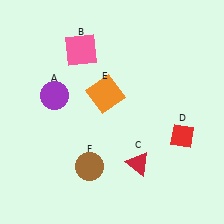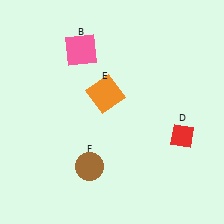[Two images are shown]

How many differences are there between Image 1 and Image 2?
There are 2 differences between the two images.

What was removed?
The red triangle (C), the purple circle (A) were removed in Image 2.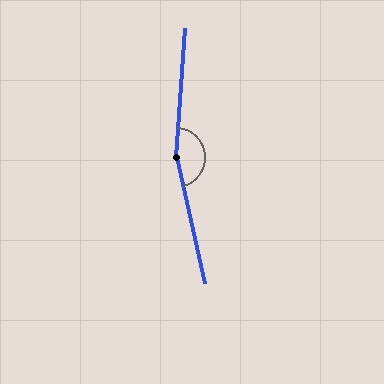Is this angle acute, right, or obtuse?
It is obtuse.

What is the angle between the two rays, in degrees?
Approximately 163 degrees.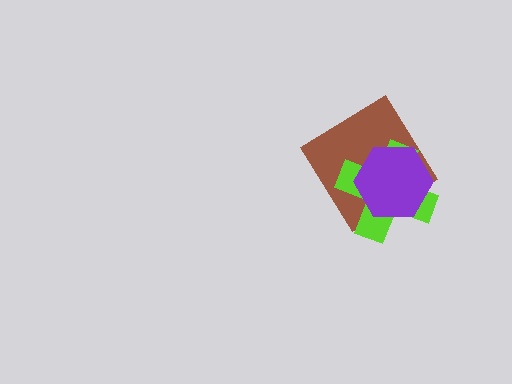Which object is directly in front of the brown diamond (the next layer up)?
The lime cross is directly in front of the brown diamond.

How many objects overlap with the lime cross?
2 objects overlap with the lime cross.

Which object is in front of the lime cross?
The purple hexagon is in front of the lime cross.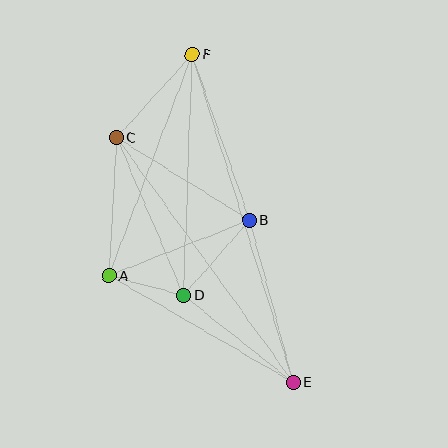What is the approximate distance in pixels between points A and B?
The distance between A and B is approximately 151 pixels.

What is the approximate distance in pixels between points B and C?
The distance between B and C is approximately 156 pixels.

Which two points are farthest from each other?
Points E and F are farthest from each other.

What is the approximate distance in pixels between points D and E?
The distance between D and E is approximately 140 pixels.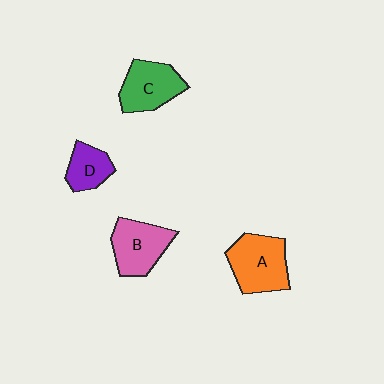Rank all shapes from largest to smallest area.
From largest to smallest: A (orange), C (green), B (pink), D (purple).